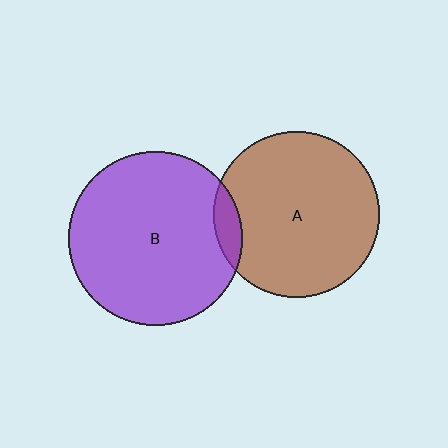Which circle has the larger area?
Circle B (purple).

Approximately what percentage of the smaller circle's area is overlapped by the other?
Approximately 10%.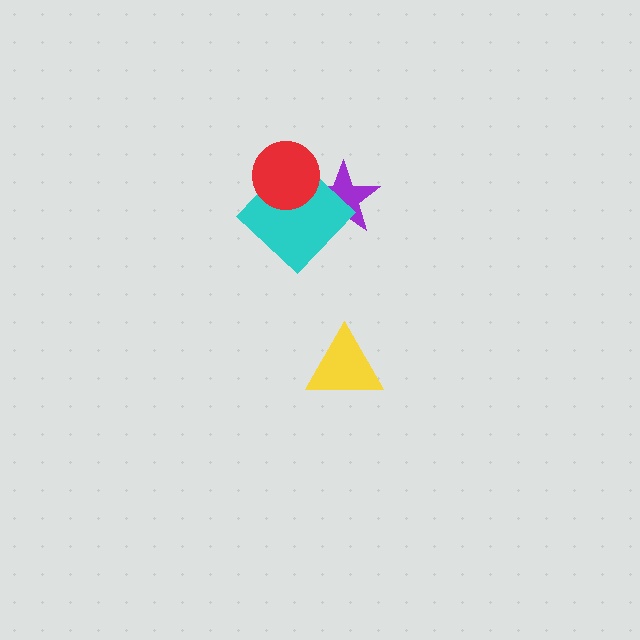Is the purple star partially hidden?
Yes, it is partially covered by another shape.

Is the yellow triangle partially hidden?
No, no other shape covers it.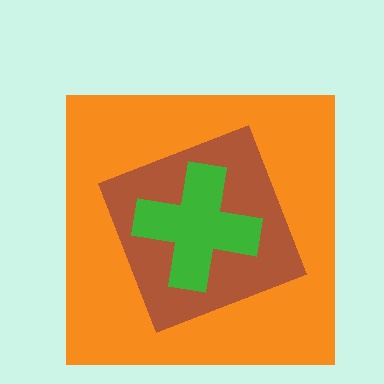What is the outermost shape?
The orange square.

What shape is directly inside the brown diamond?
The green cross.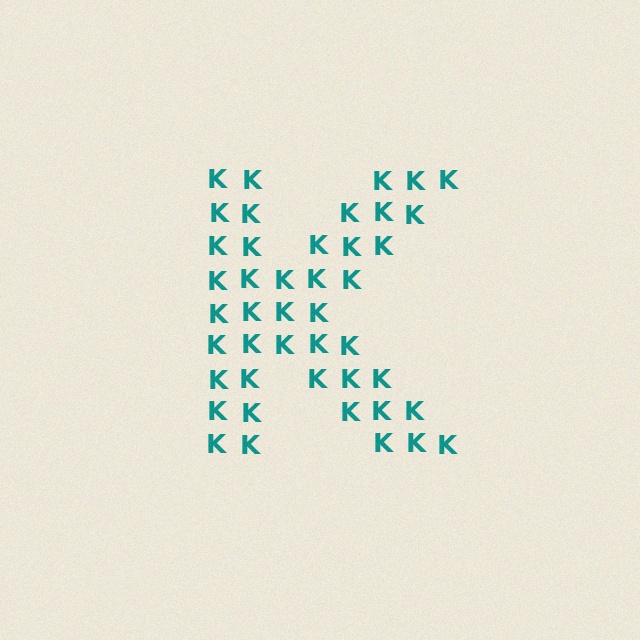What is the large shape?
The large shape is the letter K.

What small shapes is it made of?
It is made of small letter K's.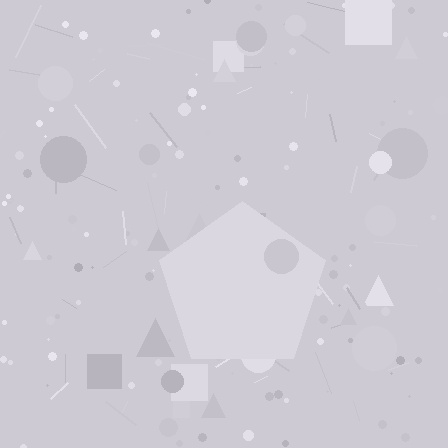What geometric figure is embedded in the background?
A pentagon is embedded in the background.